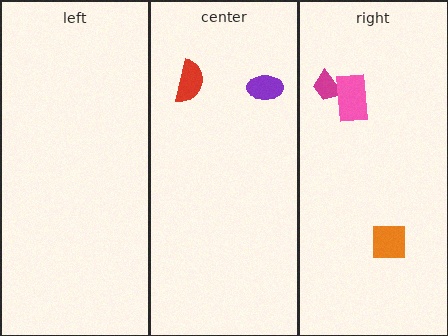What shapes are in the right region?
The orange square, the magenta trapezoid, the pink rectangle.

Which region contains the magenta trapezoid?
The right region.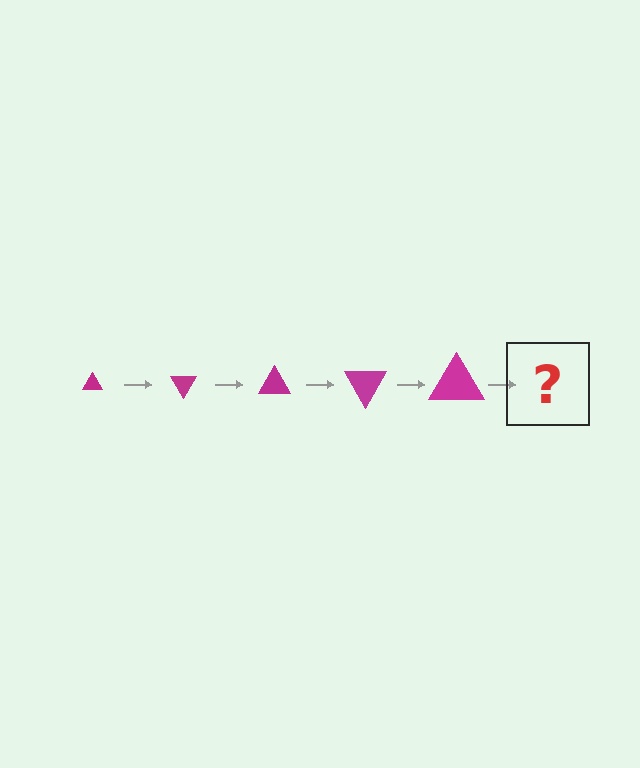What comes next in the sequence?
The next element should be a triangle, larger than the previous one and rotated 300 degrees from the start.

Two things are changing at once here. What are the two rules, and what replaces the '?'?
The two rules are that the triangle grows larger each step and it rotates 60 degrees each step. The '?' should be a triangle, larger than the previous one and rotated 300 degrees from the start.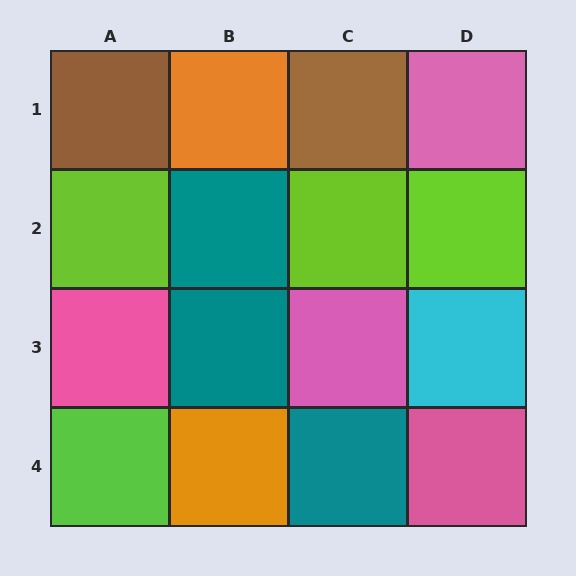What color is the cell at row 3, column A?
Pink.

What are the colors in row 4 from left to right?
Lime, orange, teal, pink.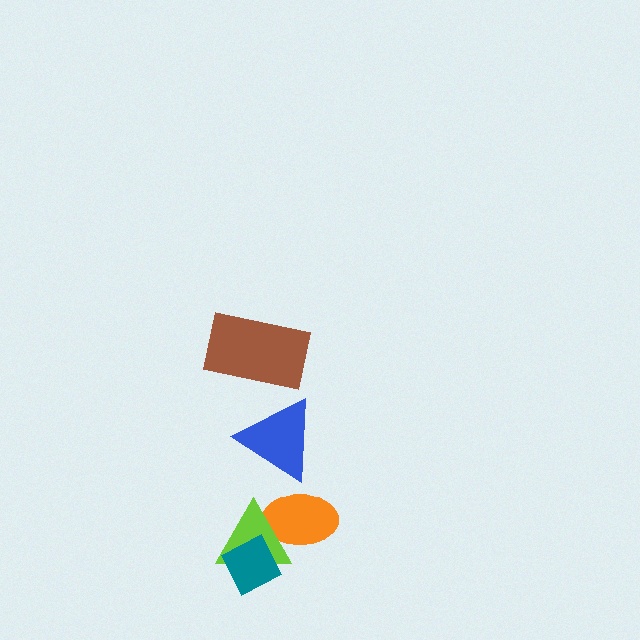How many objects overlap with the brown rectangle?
0 objects overlap with the brown rectangle.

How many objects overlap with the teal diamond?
1 object overlaps with the teal diamond.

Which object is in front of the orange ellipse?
The lime triangle is in front of the orange ellipse.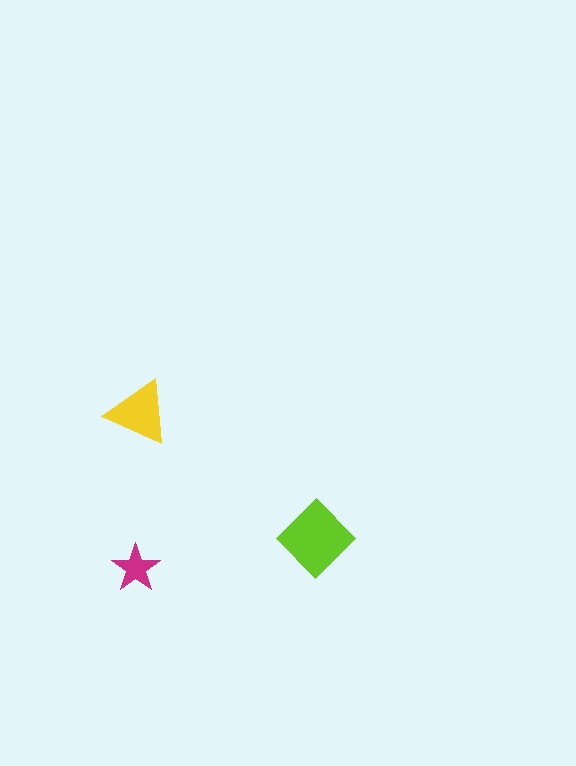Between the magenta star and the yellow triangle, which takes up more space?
The yellow triangle.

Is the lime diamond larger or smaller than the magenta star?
Larger.